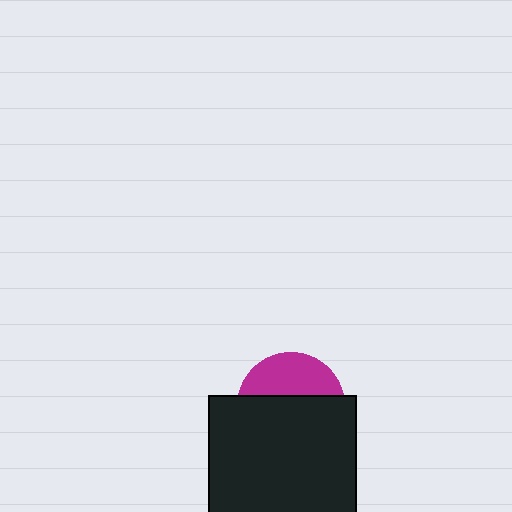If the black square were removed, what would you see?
You would see the complete magenta circle.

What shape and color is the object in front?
The object in front is a black square.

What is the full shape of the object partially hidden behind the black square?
The partially hidden object is a magenta circle.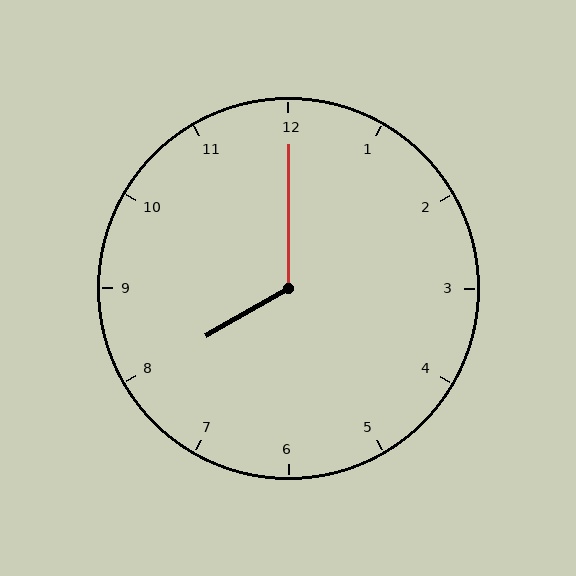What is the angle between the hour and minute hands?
Approximately 120 degrees.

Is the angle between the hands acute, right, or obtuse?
It is obtuse.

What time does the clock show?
8:00.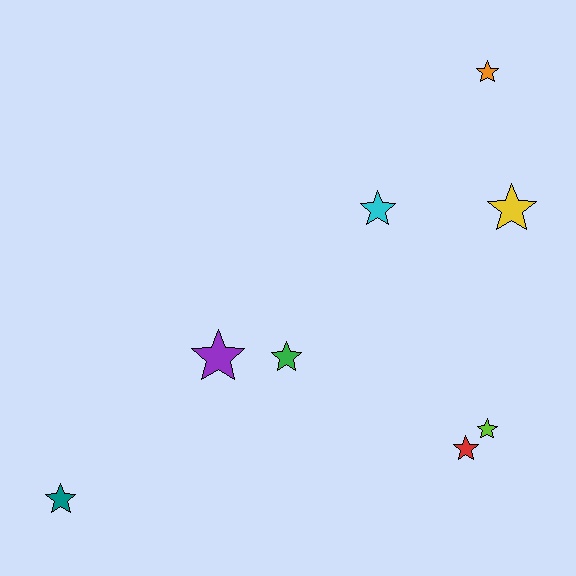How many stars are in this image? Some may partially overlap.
There are 8 stars.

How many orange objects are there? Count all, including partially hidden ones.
There is 1 orange object.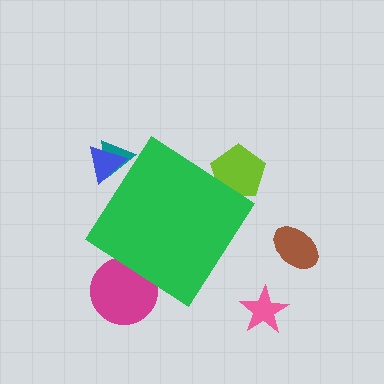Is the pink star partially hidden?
No, the pink star is fully visible.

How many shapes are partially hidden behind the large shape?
4 shapes are partially hidden.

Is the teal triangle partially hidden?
Yes, the teal triangle is partially hidden behind the green diamond.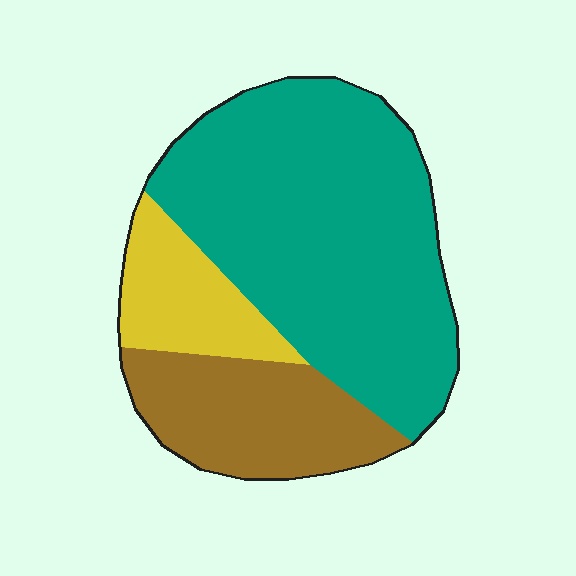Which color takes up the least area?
Yellow, at roughly 15%.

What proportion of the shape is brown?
Brown takes up between a sixth and a third of the shape.